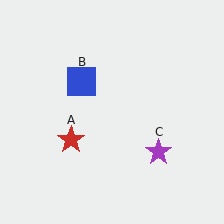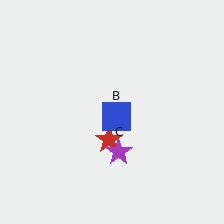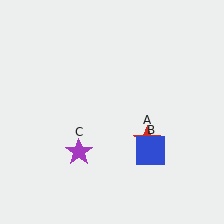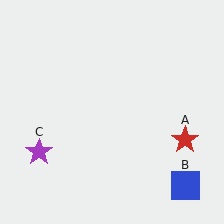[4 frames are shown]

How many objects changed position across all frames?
3 objects changed position: red star (object A), blue square (object B), purple star (object C).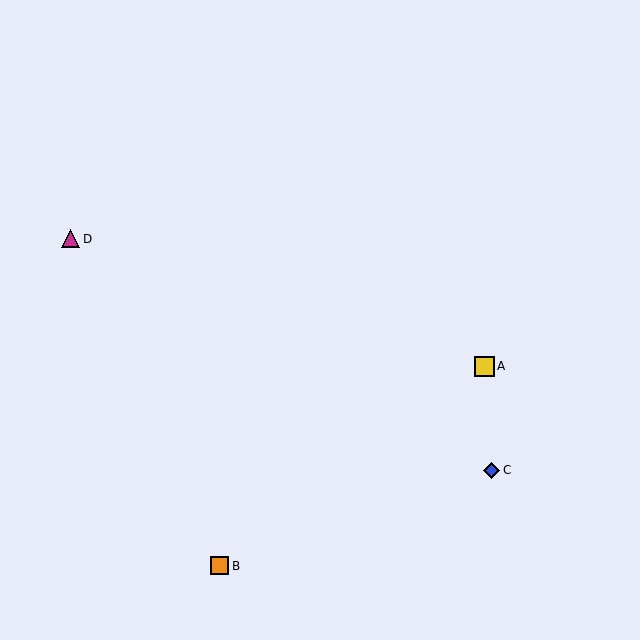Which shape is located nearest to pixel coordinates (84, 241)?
The magenta triangle (labeled D) at (70, 239) is nearest to that location.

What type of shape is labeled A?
Shape A is a yellow square.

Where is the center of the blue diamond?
The center of the blue diamond is at (492, 470).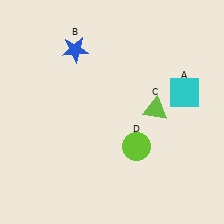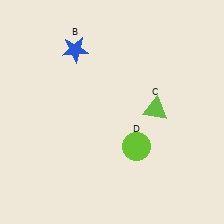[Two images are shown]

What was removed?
The cyan square (A) was removed in Image 2.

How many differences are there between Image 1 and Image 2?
There is 1 difference between the two images.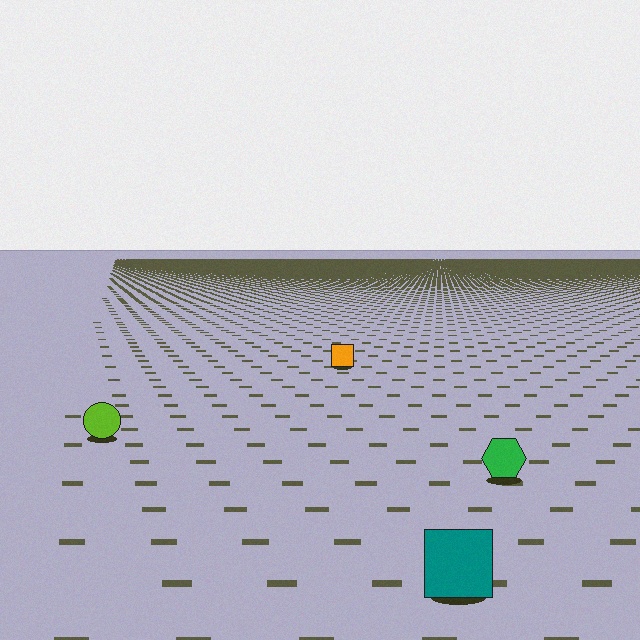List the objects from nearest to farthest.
From nearest to farthest: the teal square, the green hexagon, the lime circle, the orange square.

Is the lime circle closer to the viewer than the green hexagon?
No. The green hexagon is closer — you can tell from the texture gradient: the ground texture is coarser near it.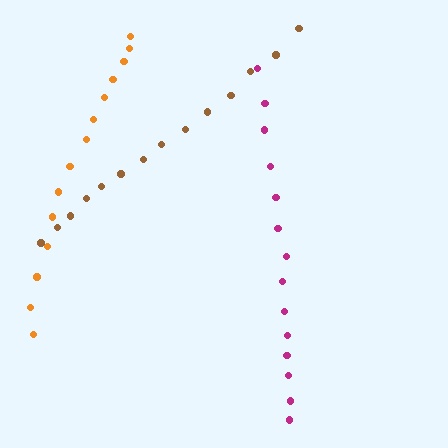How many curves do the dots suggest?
There are 3 distinct paths.